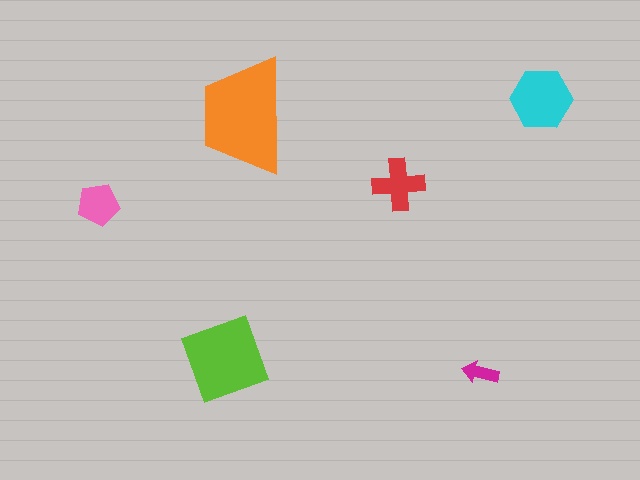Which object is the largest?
The orange trapezoid.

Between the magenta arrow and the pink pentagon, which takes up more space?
The pink pentagon.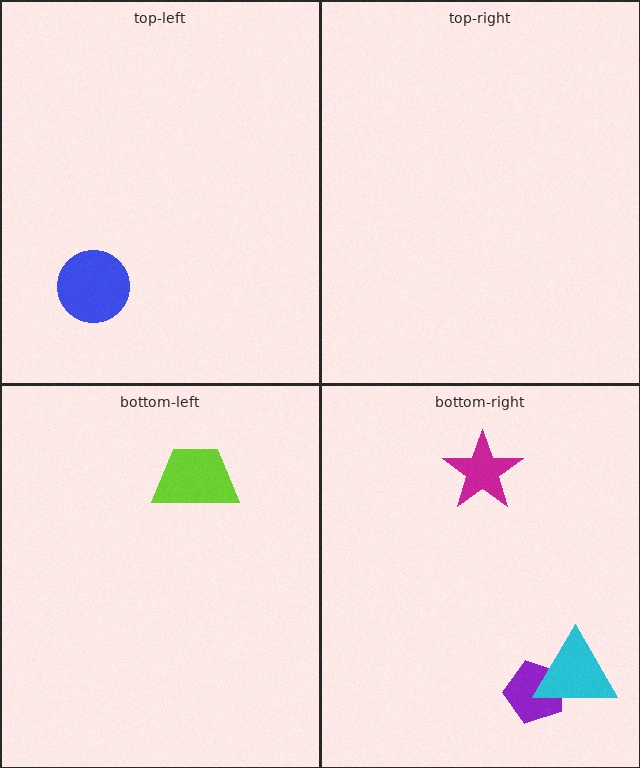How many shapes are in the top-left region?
1.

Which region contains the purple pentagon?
The bottom-right region.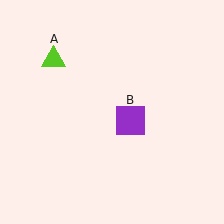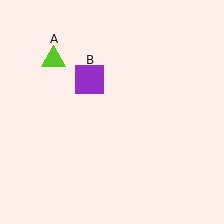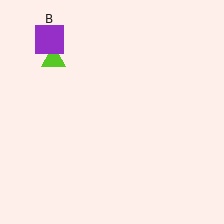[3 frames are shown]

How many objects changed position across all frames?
1 object changed position: purple square (object B).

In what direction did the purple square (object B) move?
The purple square (object B) moved up and to the left.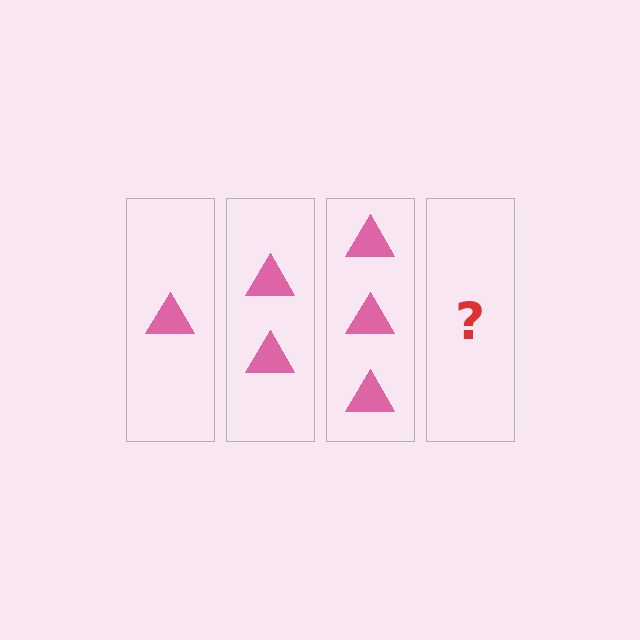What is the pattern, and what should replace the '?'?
The pattern is that each step adds one more triangle. The '?' should be 4 triangles.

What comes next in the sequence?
The next element should be 4 triangles.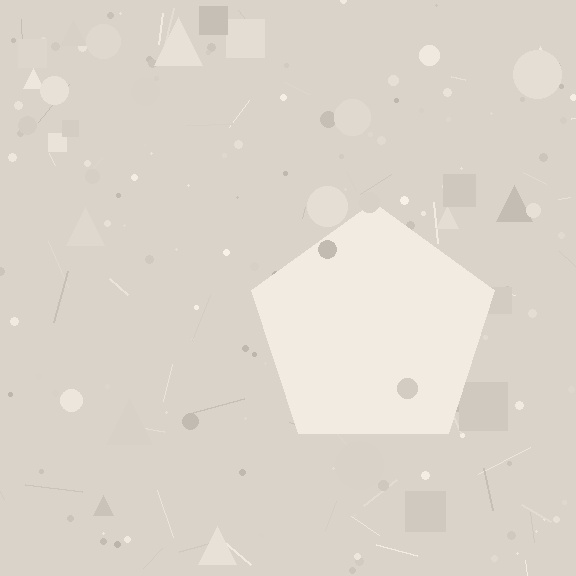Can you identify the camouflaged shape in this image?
The camouflaged shape is a pentagon.